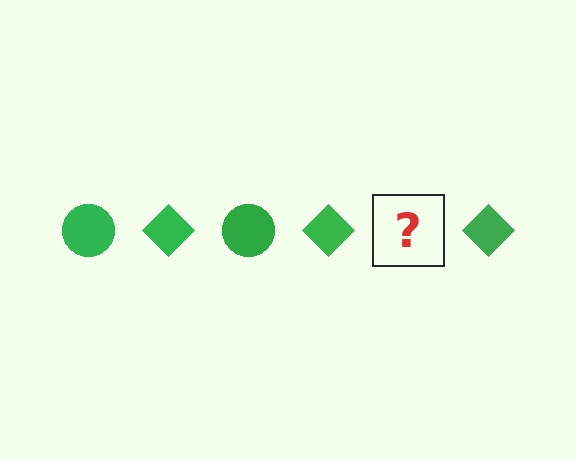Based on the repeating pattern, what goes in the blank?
The blank should be a green circle.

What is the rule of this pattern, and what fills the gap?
The rule is that the pattern cycles through circle, diamond shapes in green. The gap should be filled with a green circle.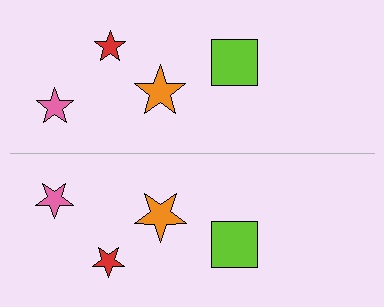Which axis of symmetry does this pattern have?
The pattern has a horizontal axis of symmetry running through the center of the image.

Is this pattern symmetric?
Yes, this pattern has bilateral (reflection) symmetry.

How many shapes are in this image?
There are 8 shapes in this image.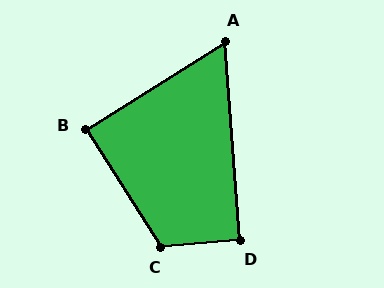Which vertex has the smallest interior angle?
A, at approximately 62 degrees.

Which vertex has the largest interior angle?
C, at approximately 118 degrees.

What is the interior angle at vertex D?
Approximately 91 degrees (approximately right).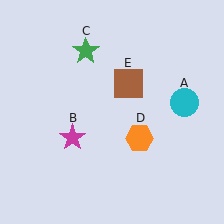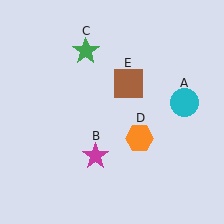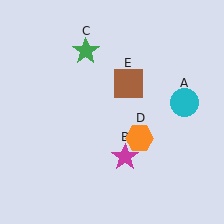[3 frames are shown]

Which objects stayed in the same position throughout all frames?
Cyan circle (object A) and green star (object C) and orange hexagon (object D) and brown square (object E) remained stationary.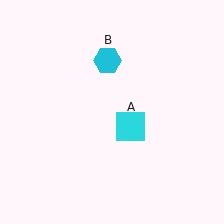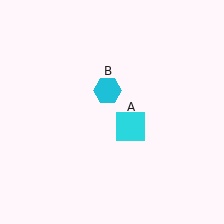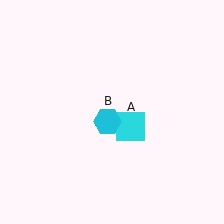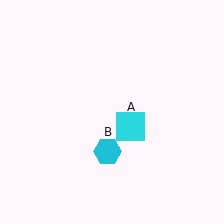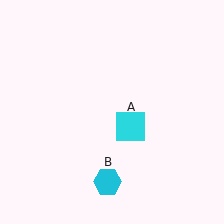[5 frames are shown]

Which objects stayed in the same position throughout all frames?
Cyan square (object A) remained stationary.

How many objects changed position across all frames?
1 object changed position: cyan hexagon (object B).